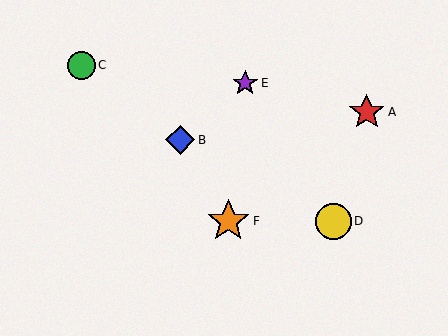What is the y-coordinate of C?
Object C is at y≈65.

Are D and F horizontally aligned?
Yes, both are at y≈221.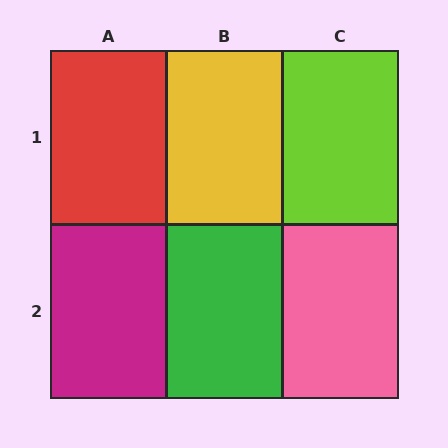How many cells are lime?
1 cell is lime.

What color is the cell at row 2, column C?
Pink.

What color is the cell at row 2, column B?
Green.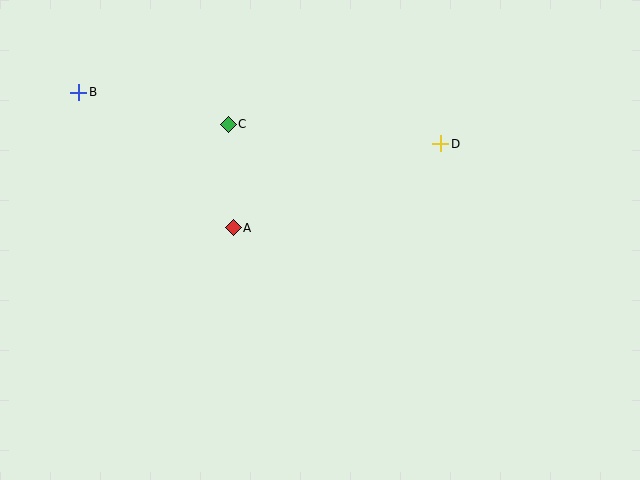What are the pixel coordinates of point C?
Point C is at (228, 124).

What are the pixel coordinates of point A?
Point A is at (233, 228).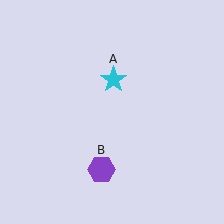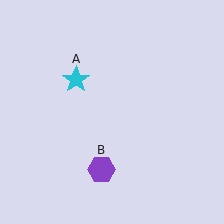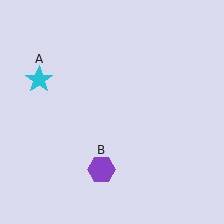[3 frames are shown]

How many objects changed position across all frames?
1 object changed position: cyan star (object A).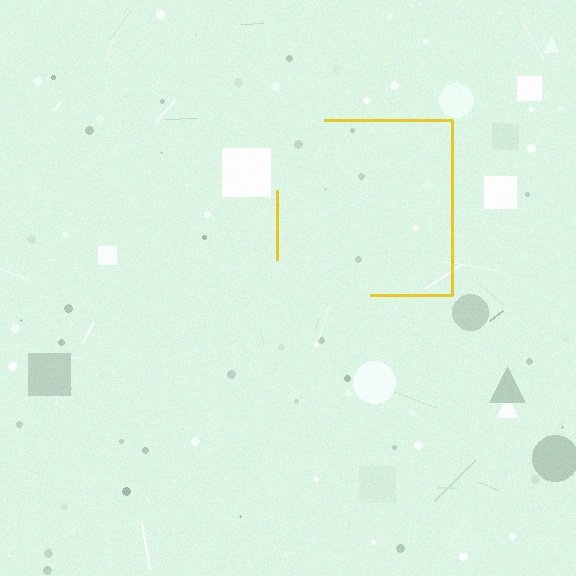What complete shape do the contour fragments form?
The contour fragments form a square.